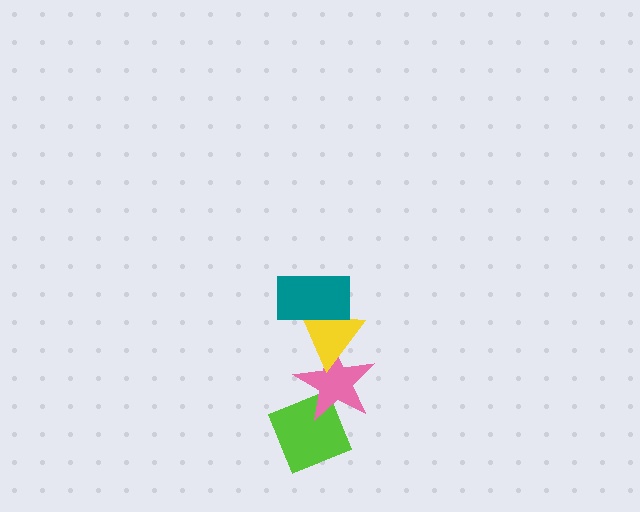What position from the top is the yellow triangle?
The yellow triangle is 2nd from the top.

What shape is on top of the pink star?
The yellow triangle is on top of the pink star.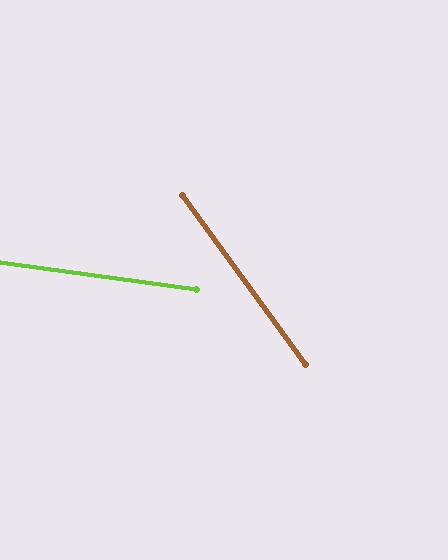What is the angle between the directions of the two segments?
Approximately 46 degrees.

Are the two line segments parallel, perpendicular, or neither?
Neither parallel nor perpendicular — they differ by about 46°.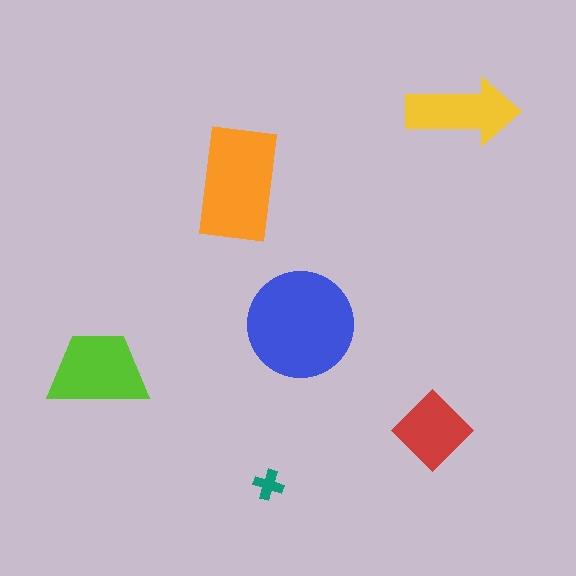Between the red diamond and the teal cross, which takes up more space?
The red diamond.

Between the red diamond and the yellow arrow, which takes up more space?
The yellow arrow.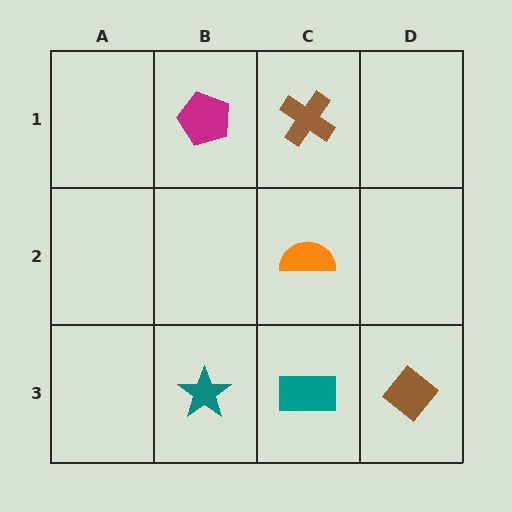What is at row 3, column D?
A brown diamond.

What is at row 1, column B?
A magenta pentagon.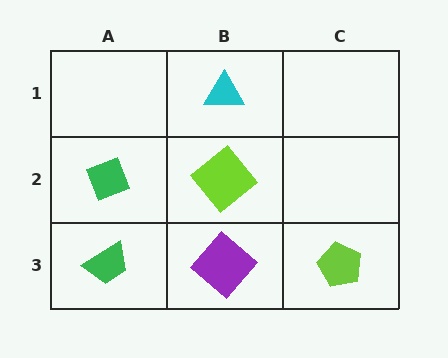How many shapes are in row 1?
1 shape.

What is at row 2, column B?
A lime diamond.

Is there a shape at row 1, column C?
No, that cell is empty.